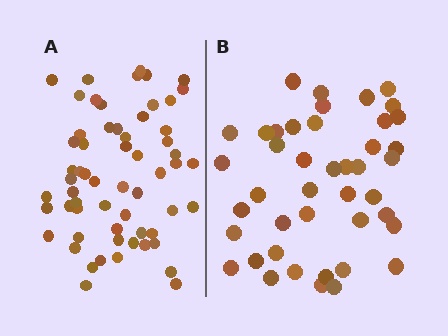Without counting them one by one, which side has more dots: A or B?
Region A (the left region) has more dots.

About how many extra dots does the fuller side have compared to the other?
Region A has approximately 15 more dots than region B.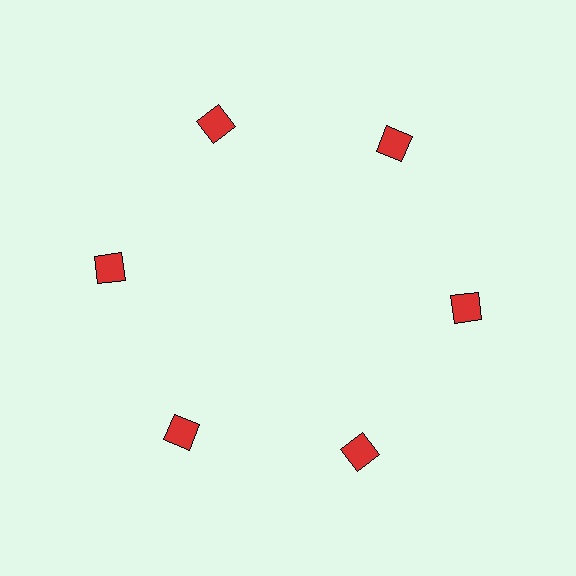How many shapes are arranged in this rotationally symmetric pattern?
There are 6 shapes, arranged in 6 groups of 1.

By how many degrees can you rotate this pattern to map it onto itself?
The pattern maps onto itself every 60 degrees of rotation.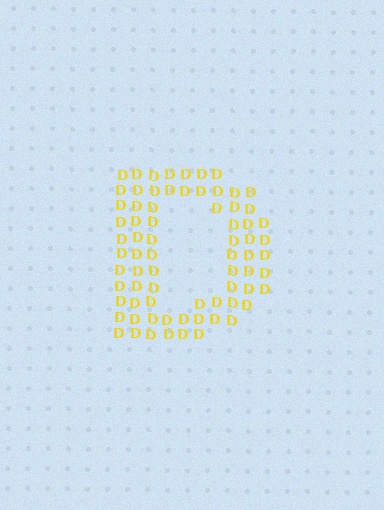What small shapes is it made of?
It is made of small letter D's.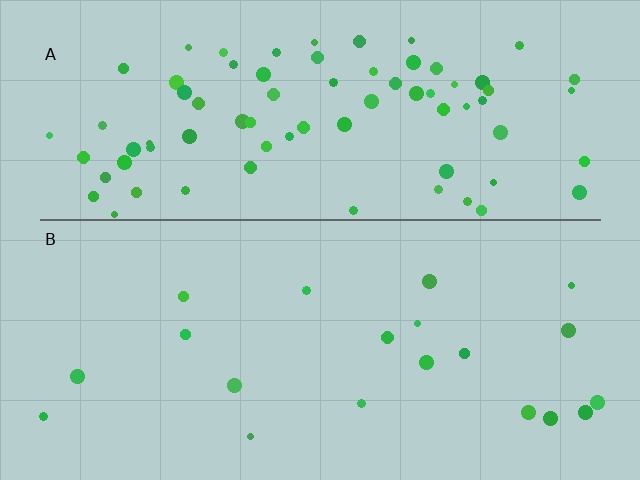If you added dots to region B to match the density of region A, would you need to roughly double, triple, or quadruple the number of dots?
Approximately quadruple.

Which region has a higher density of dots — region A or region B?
A (the top).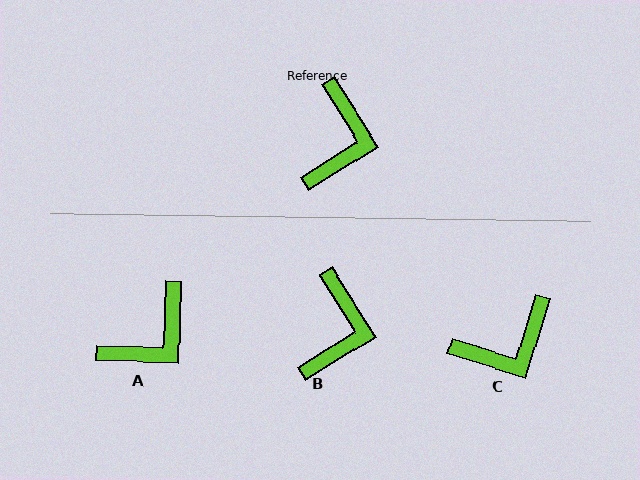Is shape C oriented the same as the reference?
No, it is off by about 49 degrees.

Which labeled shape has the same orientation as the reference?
B.